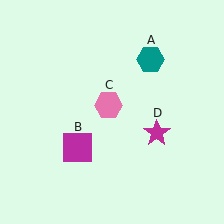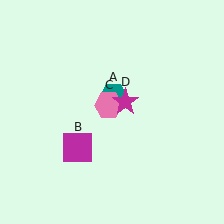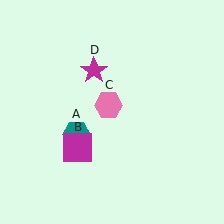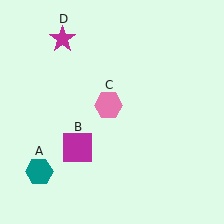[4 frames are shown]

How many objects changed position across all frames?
2 objects changed position: teal hexagon (object A), magenta star (object D).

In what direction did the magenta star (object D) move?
The magenta star (object D) moved up and to the left.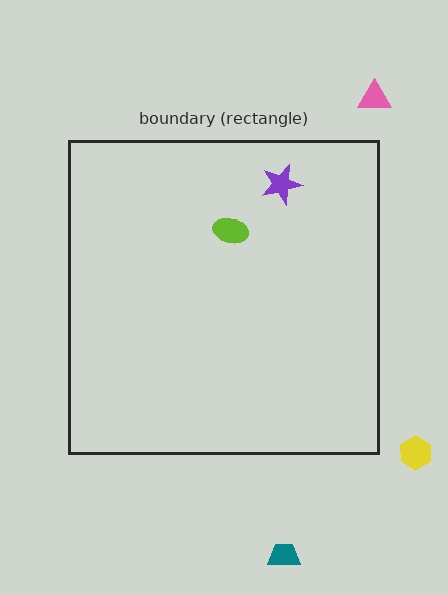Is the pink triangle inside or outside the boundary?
Outside.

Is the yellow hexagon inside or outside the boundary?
Outside.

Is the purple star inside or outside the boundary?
Inside.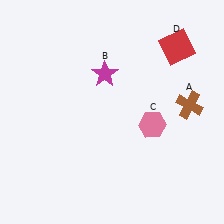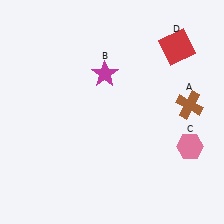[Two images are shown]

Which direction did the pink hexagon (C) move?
The pink hexagon (C) moved right.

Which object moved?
The pink hexagon (C) moved right.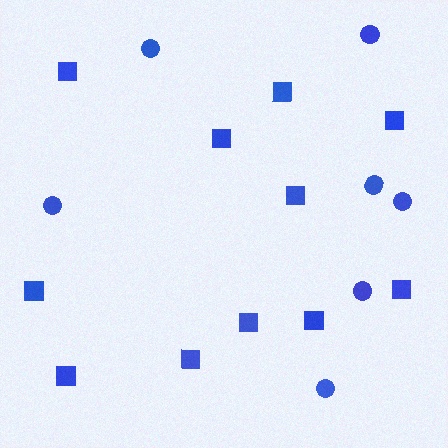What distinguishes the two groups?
There are 2 groups: one group of circles (7) and one group of squares (11).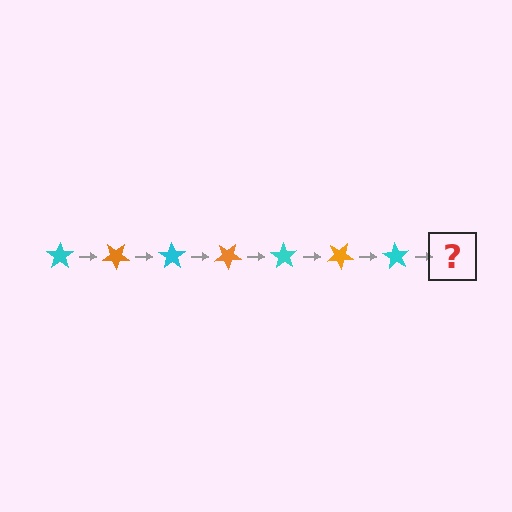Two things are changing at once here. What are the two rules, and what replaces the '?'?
The two rules are that it rotates 35 degrees each step and the color cycles through cyan and orange. The '?' should be an orange star, rotated 245 degrees from the start.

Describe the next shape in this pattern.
It should be an orange star, rotated 245 degrees from the start.